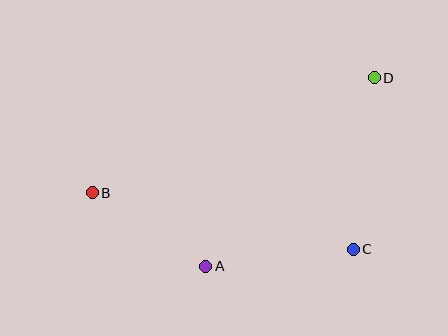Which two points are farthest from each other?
Points B and D are farthest from each other.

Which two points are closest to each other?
Points A and B are closest to each other.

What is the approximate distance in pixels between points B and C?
The distance between B and C is approximately 267 pixels.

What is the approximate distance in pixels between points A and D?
The distance between A and D is approximately 253 pixels.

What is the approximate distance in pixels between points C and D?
The distance between C and D is approximately 172 pixels.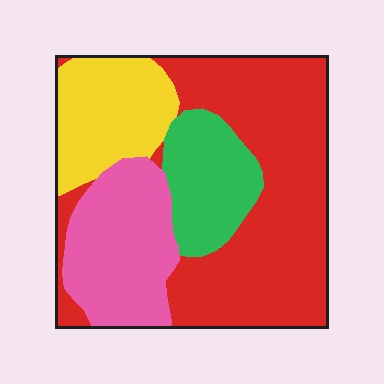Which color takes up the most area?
Red, at roughly 45%.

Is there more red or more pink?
Red.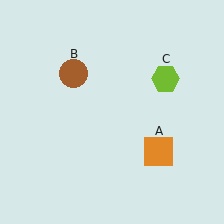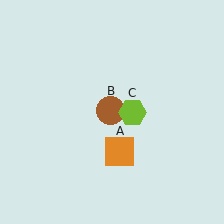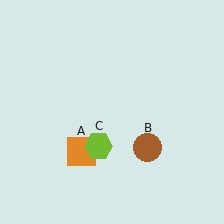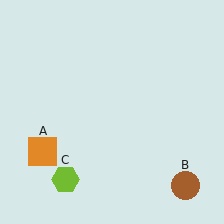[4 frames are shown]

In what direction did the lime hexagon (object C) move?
The lime hexagon (object C) moved down and to the left.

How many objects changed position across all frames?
3 objects changed position: orange square (object A), brown circle (object B), lime hexagon (object C).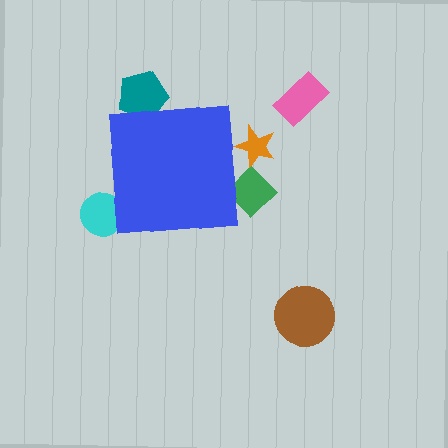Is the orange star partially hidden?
Yes, the orange star is partially hidden behind the blue square.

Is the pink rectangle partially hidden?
No, the pink rectangle is fully visible.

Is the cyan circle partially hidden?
Yes, the cyan circle is partially hidden behind the blue square.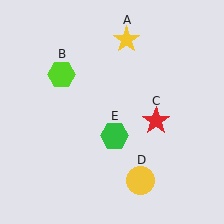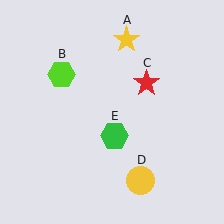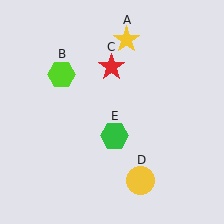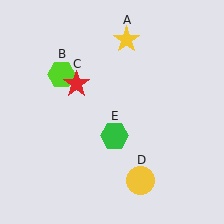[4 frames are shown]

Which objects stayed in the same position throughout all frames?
Yellow star (object A) and lime hexagon (object B) and yellow circle (object D) and green hexagon (object E) remained stationary.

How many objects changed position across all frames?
1 object changed position: red star (object C).